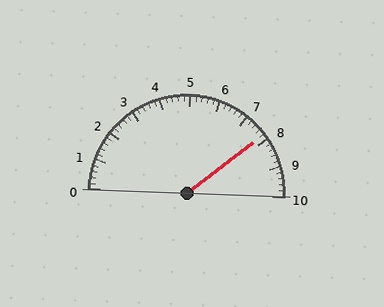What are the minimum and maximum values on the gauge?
The gauge ranges from 0 to 10.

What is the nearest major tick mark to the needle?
The nearest major tick mark is 8.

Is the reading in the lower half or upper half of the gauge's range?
The reading is in the upper half of the range (0 to 10).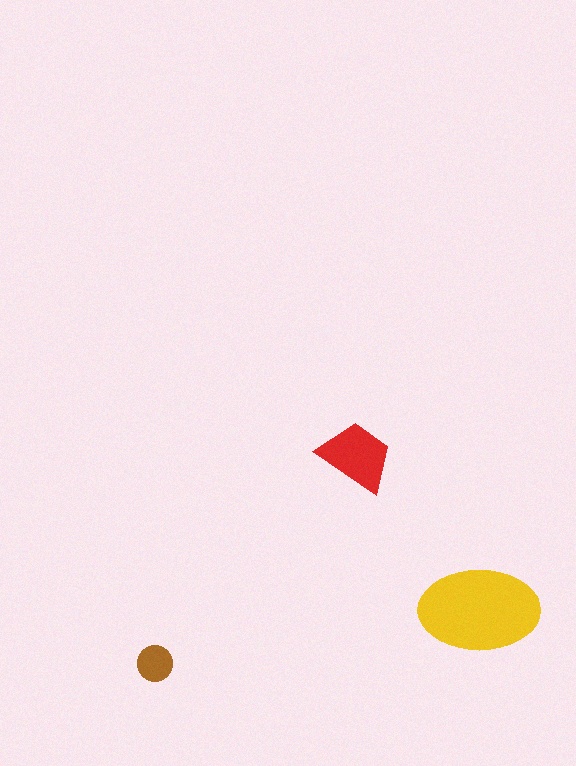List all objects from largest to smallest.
The yellow ellipse, the red trapezoid, the brown circle.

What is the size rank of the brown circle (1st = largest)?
3rd.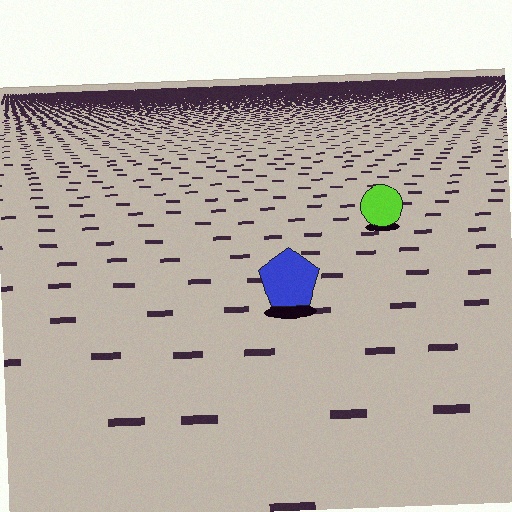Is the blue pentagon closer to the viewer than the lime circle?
Yes. The blue pentagon is closer — you can tell from the texture gradient: the ground texture is coarser near it.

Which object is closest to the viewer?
The blue pentagon is closest. The texture marks near it are larger and more spread out.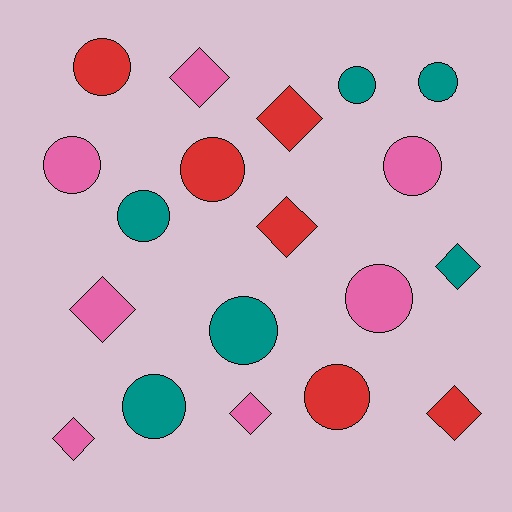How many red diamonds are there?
There are 3 red diamonds.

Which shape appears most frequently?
Circle, with 11 objects.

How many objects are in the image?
There are 19 objects.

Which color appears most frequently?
Pink, with 7 objects.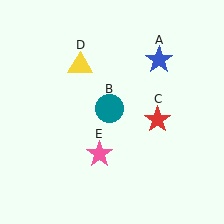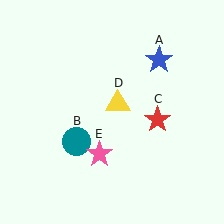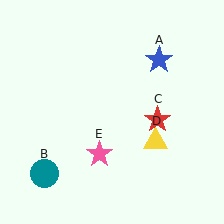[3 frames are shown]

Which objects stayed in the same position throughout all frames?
Blue star (object A) and red star (object C) and pink star (object E) remained stationary.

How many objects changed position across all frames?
2 objects changed position: teal circle (object B), yellow triangle (object D).